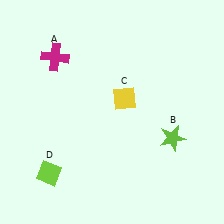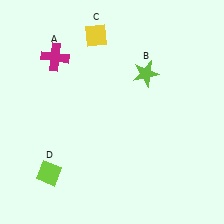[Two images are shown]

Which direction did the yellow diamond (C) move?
The yellow diamond (C) moved up.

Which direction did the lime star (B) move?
The lime star (B) moved up.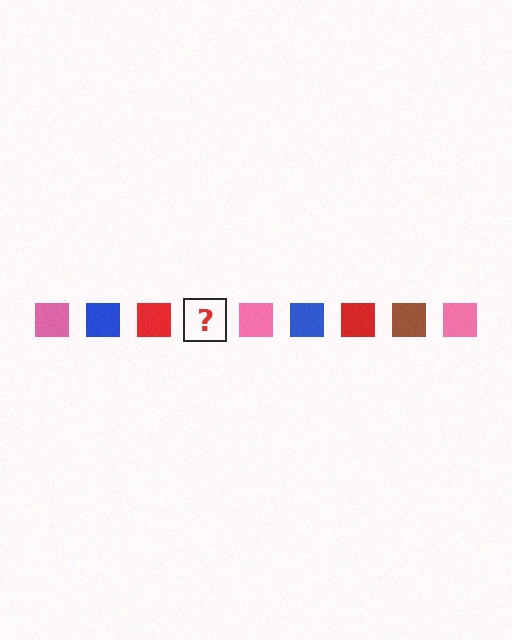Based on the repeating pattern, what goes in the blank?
The blank should be a brown square.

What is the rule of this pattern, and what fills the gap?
The rule is that the pattern cycles through pink, blue, red, brown squares. The gap should be filled with a brown square.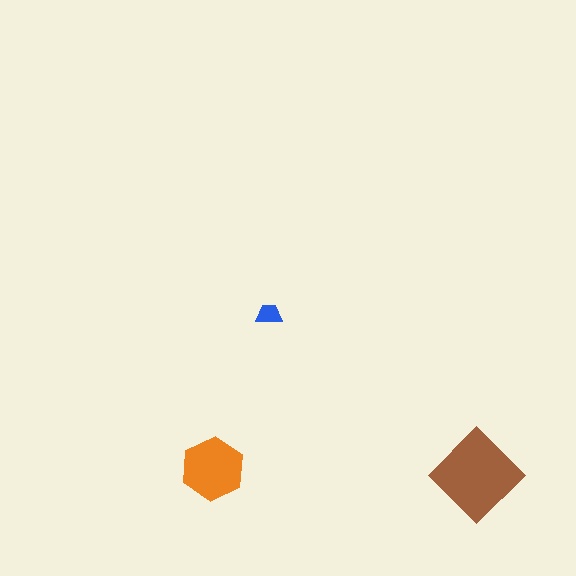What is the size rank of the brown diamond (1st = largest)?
1st.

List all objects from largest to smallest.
The brown diamond, the orange hexagon, the blue trapezoid.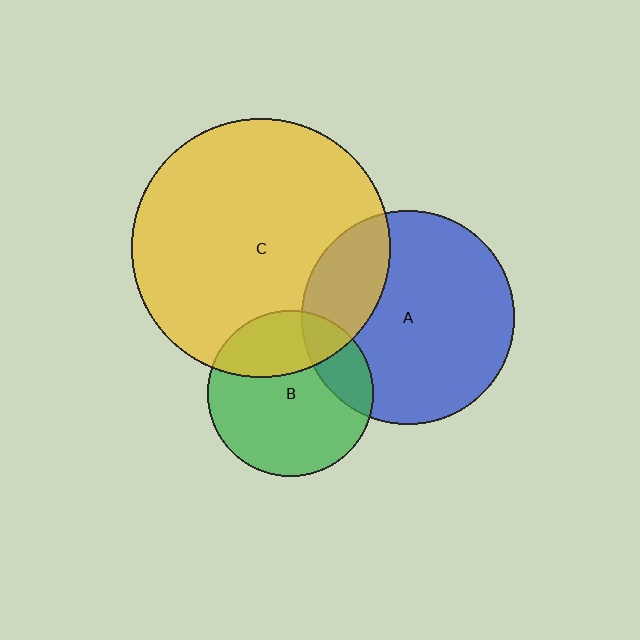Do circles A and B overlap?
Yes.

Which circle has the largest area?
Circle C (yellow).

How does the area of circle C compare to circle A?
Approximately 1.5 times.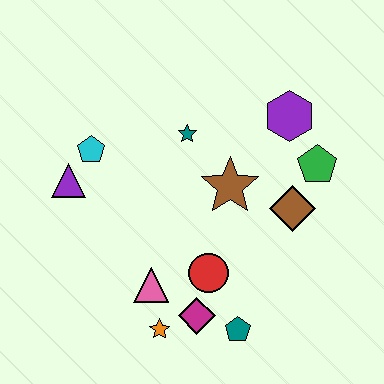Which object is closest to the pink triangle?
The orange star is closest to the pink triangle.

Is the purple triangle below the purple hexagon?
Yes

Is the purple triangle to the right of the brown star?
No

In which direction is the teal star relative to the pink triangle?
The teal star is above the pink triangle.